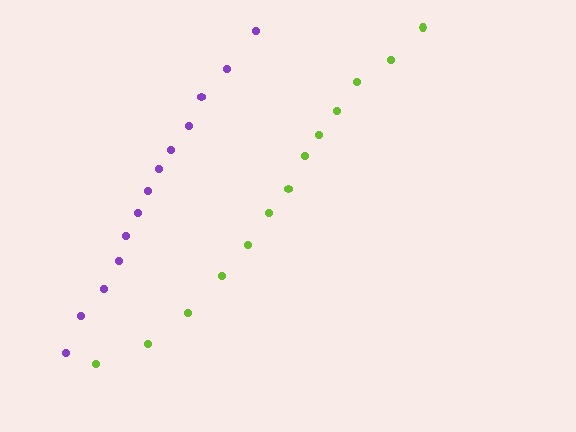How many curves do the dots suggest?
There are 2 distinct paths.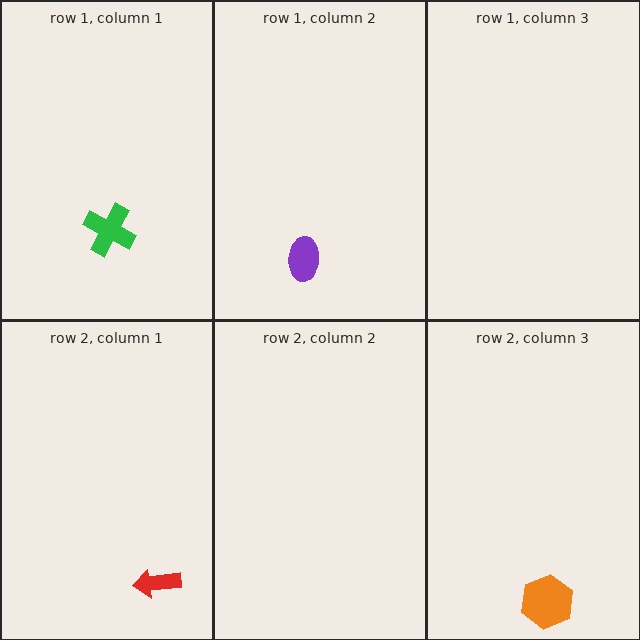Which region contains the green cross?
The row 1, column 1 region.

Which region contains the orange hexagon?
The row 2, column 3 region.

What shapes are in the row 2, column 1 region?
The red arrow.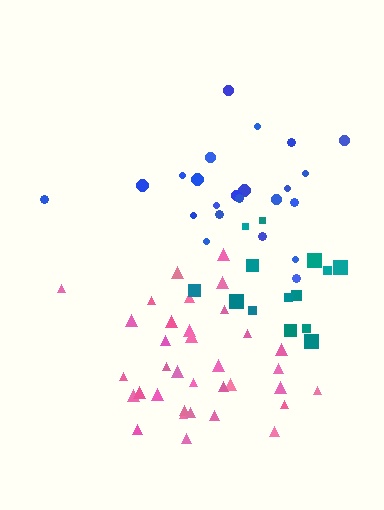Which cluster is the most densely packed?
Pink.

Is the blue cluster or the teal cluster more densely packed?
Teal.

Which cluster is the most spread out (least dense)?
Blue.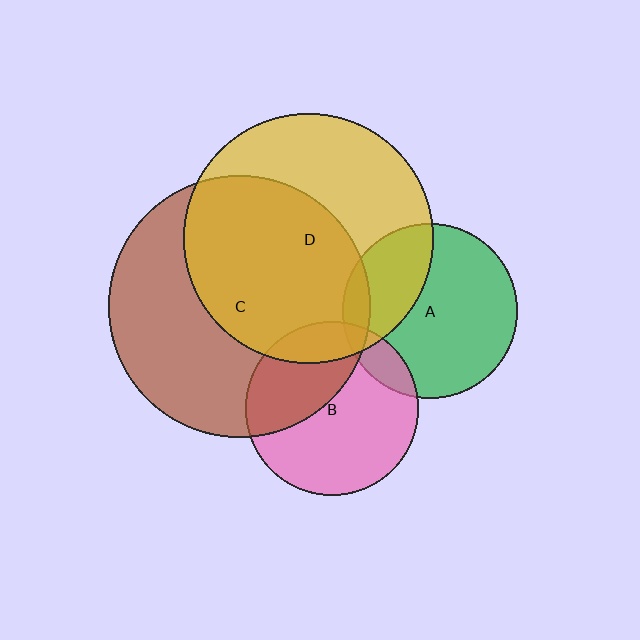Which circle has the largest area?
Circle C (brown).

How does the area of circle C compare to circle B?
Approximately 2.3 times.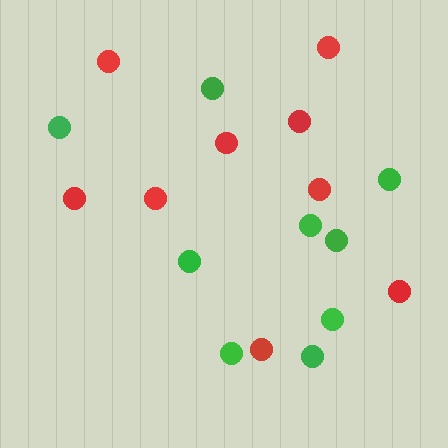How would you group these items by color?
There are 2 groups: one group of green circles (9) and one group of red circles (9).